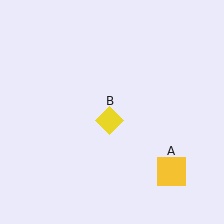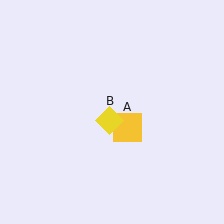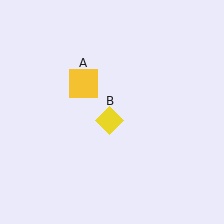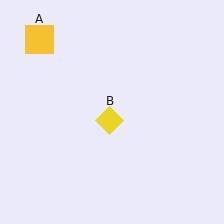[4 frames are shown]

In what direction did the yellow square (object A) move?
The yellow square (object A) moved up and to the left.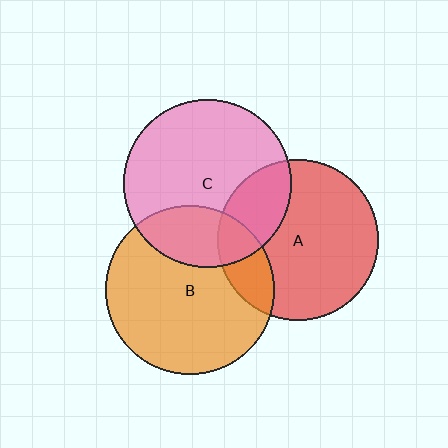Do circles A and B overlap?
Yes.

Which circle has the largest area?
Circle B (orange).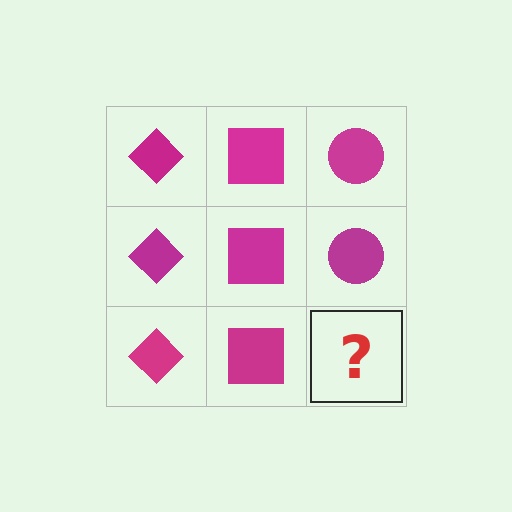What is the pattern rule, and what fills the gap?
The rule is that each column has a consistent shape. The gap should be filled with a magenta circle.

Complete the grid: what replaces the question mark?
The question mark should be replaced with a magenta circle.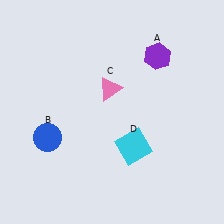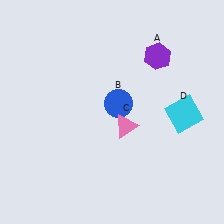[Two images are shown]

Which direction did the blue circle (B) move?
The blue circle (B) moved right.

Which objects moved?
The objects that moved are: the blue circle (B), the pink triangle (C), the cyan square (D).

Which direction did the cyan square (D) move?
The cyan square (D) moved right.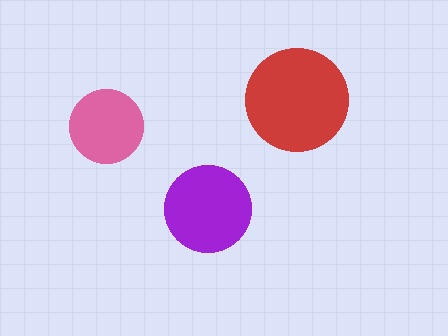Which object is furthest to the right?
The red circle is rightmost.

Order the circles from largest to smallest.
the red one, the purple one, the pink one.